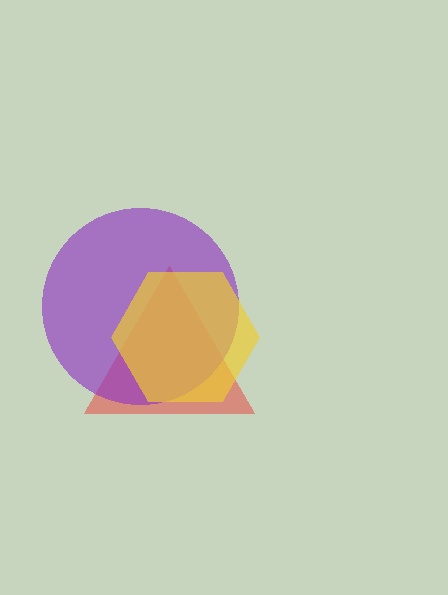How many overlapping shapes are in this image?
There are 3 overlapping shapes in the image.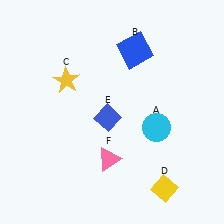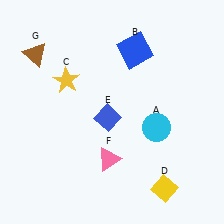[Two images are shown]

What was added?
A brown triangle (G) was added in Image 2.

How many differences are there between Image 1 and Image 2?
There is 1 difference between the two images.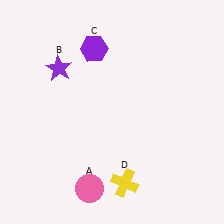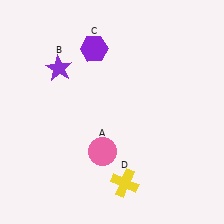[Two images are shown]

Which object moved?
The pink circle (A) moved up.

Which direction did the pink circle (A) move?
The pink circle (A) moved up.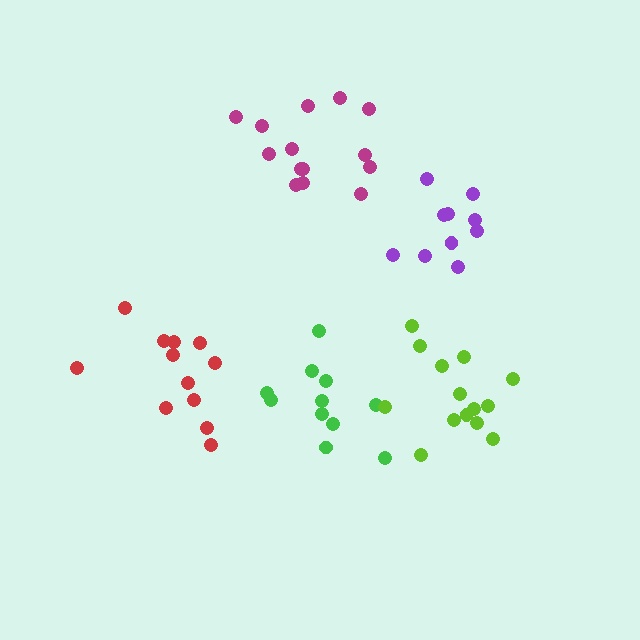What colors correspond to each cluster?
The clusters are colored: magenta, red, green, lime, purple.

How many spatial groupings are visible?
There are 5 spatial groupings.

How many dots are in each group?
Group 1: 14 dots, Group 2: 12 dots, Group 3: 11 dots, Group 4: 14 dots, Group 5: 10 dots (61 total).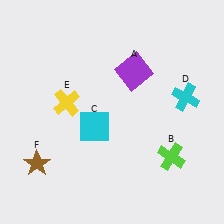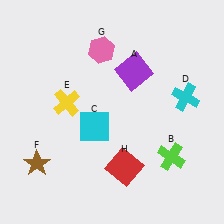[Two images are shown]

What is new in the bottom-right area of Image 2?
A red square (H) was added in the bottom-right area of Image 2.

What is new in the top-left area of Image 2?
A pink hexagon (G) was added in the top-left area of Image 2.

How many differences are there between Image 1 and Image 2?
There are 2 differences between the two images.